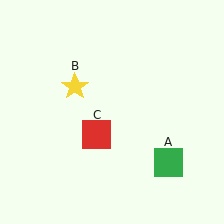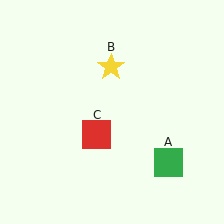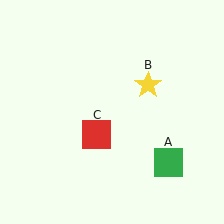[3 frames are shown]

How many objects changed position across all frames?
1 object changed position: yellow star (object B).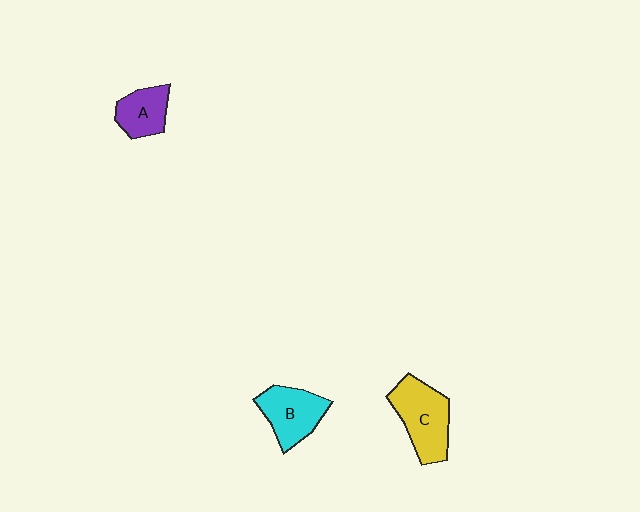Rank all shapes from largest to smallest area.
From largest to smallest: C (yellow), B (cyan), A (purple).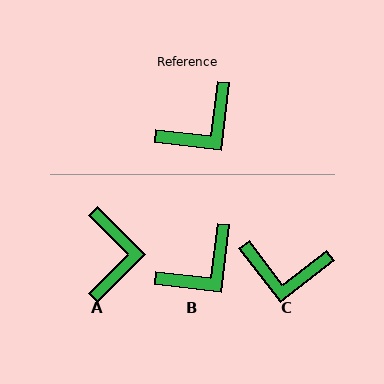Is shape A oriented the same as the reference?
No, it is off by about 52 degrees.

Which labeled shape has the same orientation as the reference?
B.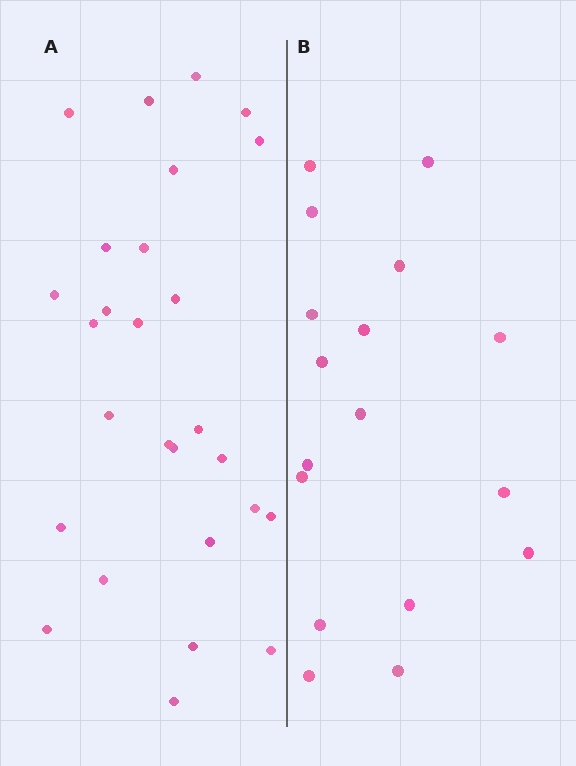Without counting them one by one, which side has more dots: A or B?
Region A (the left region) has more dots.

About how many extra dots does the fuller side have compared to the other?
Region A has roughly 10 or so more dots than region B.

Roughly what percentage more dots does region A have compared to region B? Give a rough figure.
About 60% more.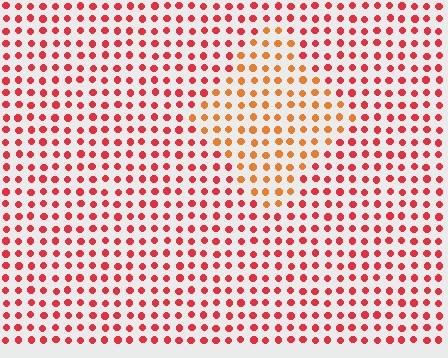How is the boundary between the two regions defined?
The boundary is defined purely by a slight shift in hue (about 31 degrees). Spacing, size, and orientation are identical on both sides.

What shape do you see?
I see a diamond.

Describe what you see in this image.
The image is filled with small red elements in a uniform arrangement. A diamond-shaped region is visible where the elements are tinted to a slightly different hue, forming a subtle color boundary.